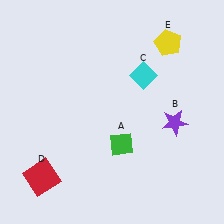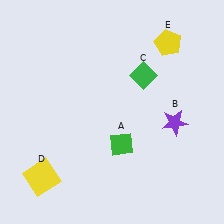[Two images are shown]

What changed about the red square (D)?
In Image 1, D is red. In Image 2, it changed to yellow.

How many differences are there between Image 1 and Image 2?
There are 2 differences between the two images.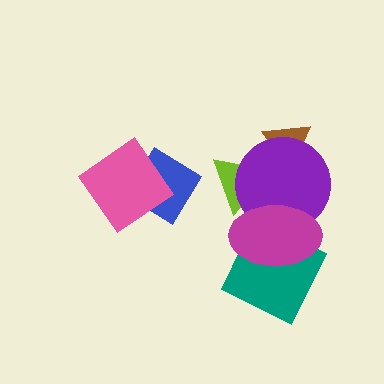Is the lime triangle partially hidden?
Yes, it is partially covered by another shape.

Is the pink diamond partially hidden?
No, no other shape covers it.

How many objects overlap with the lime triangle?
2 objects overlap with the lime triangle.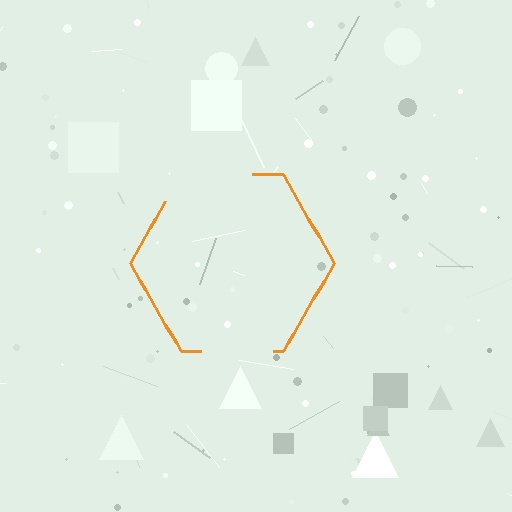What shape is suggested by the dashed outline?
The dashed outline suggests a hexagon.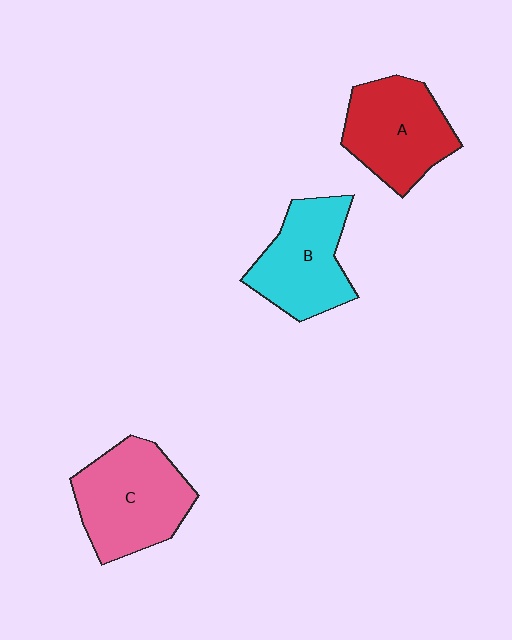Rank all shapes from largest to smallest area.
From largest to smallest: C (pink), A (red), B (cyan).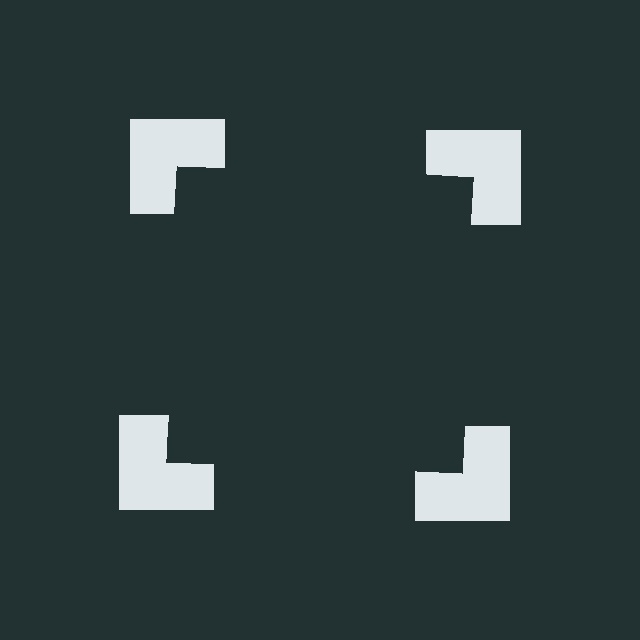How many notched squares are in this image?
There are 4 — one at each vertex of the illusory square.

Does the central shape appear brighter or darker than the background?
It typically appears slightly darker than the background, even though no actual brightness change is drawn.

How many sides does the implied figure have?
4 sides.